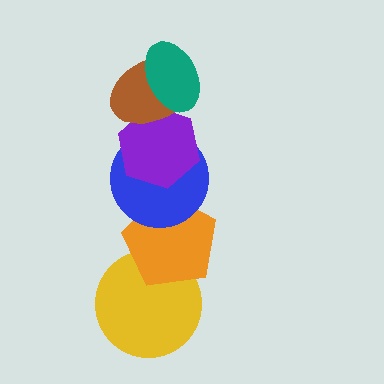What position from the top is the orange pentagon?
The orange pentagon is 5th from the top.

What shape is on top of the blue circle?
The purple hexagon is on top of the blue circle.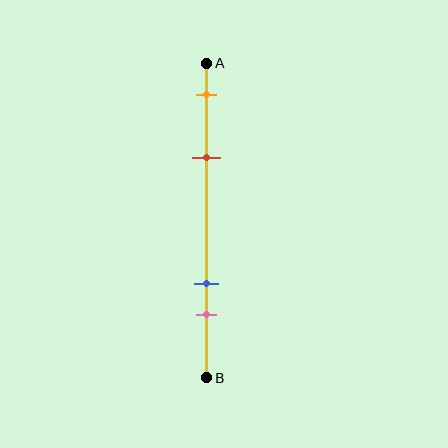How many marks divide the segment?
There are 4 marks dividing the segment.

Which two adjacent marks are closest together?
The blue and pink marks are the closest adjacent pair.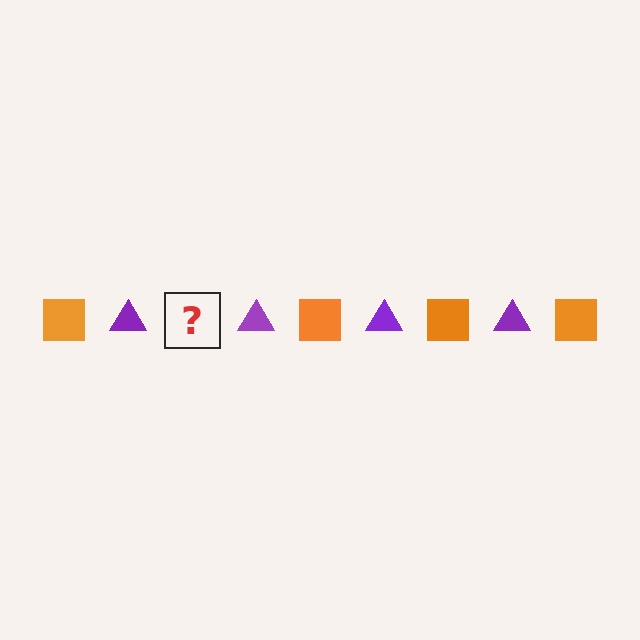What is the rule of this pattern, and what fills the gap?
The rule is that the pattern alternates between orange square and purple triangle. The gap should be filled with an orange square.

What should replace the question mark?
The question mark should be replaced with an orange square.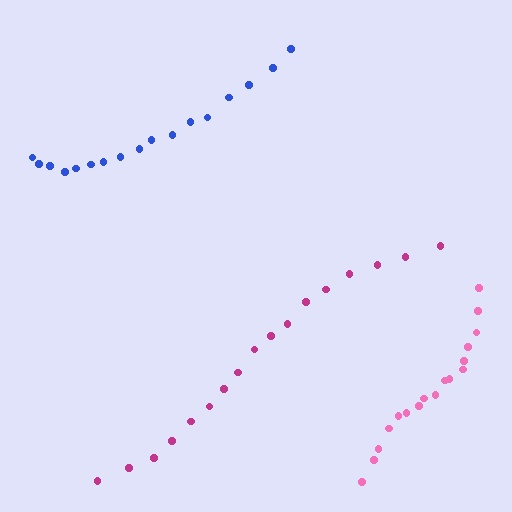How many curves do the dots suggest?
There are 3 distinct paths.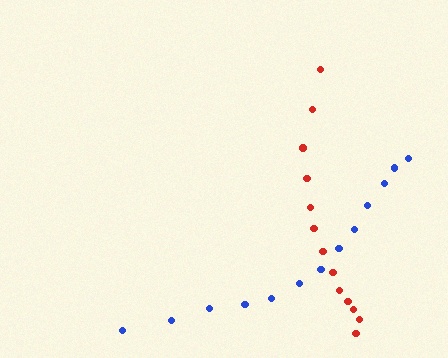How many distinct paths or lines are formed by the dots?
There are 2 distinct paths.